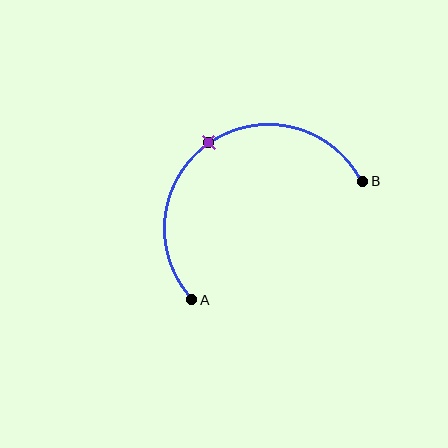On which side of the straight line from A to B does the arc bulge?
The arc bulges above and to the left of the straight line connecting A and B.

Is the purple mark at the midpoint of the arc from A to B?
Yes. The purple mark lies on the arc at equal arc-length from both A and B — it is the arc midpoint.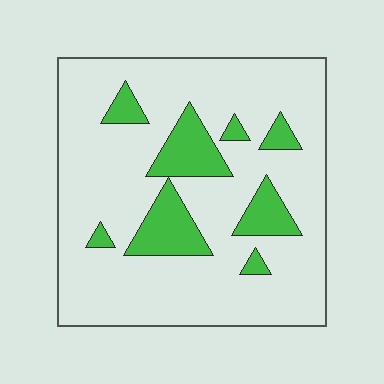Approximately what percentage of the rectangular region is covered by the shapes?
Approximately 15%.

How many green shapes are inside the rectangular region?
8.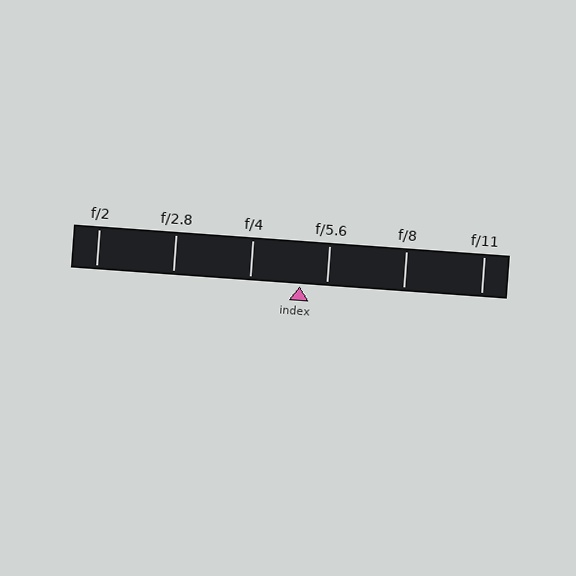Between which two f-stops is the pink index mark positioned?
The index mark is between f/4 and f/5.6.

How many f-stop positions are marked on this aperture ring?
There are 6 f-stop positions marked.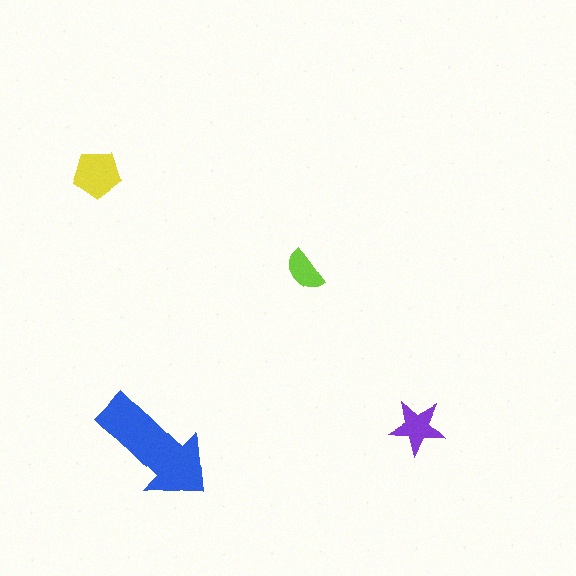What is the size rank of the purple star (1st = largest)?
3rd.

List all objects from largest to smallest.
The blue arrow, the yellow pentagon, the purple star, the lime semicircle.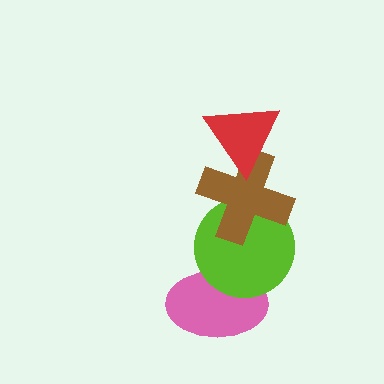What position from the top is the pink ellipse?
The pink ellipse is 4th from the top.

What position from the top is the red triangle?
The red triangle is 1st from the top.